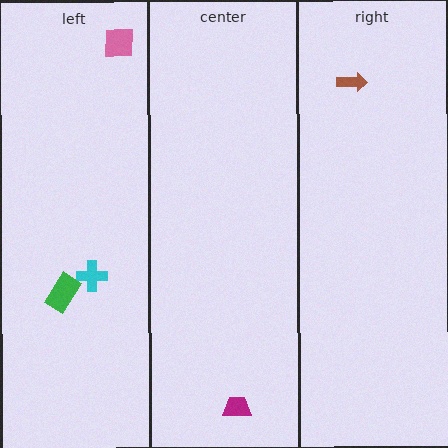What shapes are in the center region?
The magenta trapezoid.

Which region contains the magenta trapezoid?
The center region.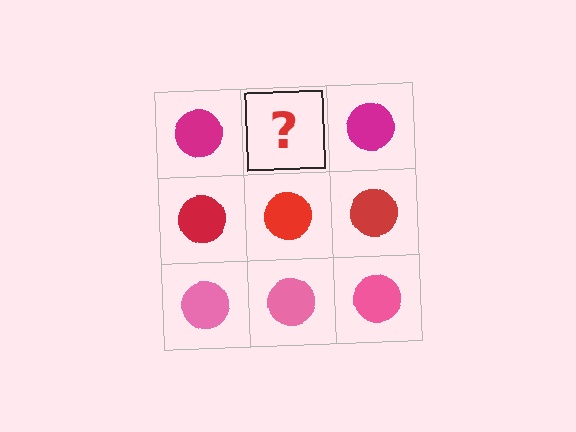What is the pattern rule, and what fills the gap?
The rule is that each row has a consistent color. The gap should be filled with a magenta circle.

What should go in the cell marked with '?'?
The missing cell should contain a magenta circle.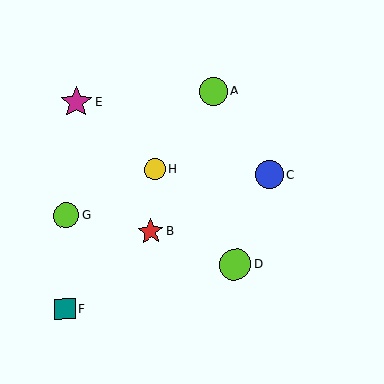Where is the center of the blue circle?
The center of the blue circle is at (269, 175).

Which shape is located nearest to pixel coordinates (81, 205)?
The lime circle (labeled G) at (67, 216) is nearest to that location.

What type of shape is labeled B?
Shape B is a red star.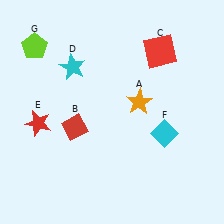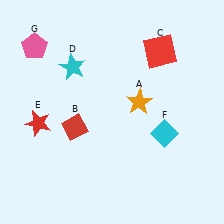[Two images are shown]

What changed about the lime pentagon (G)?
In Image 1, G is lime. In Image 2, it changed to pink.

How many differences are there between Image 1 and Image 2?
There is 1 difference between the two images.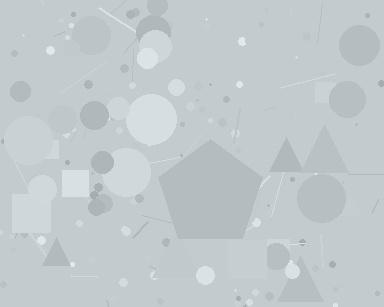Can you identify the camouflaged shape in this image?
The camouflaged shape is a pentagon.